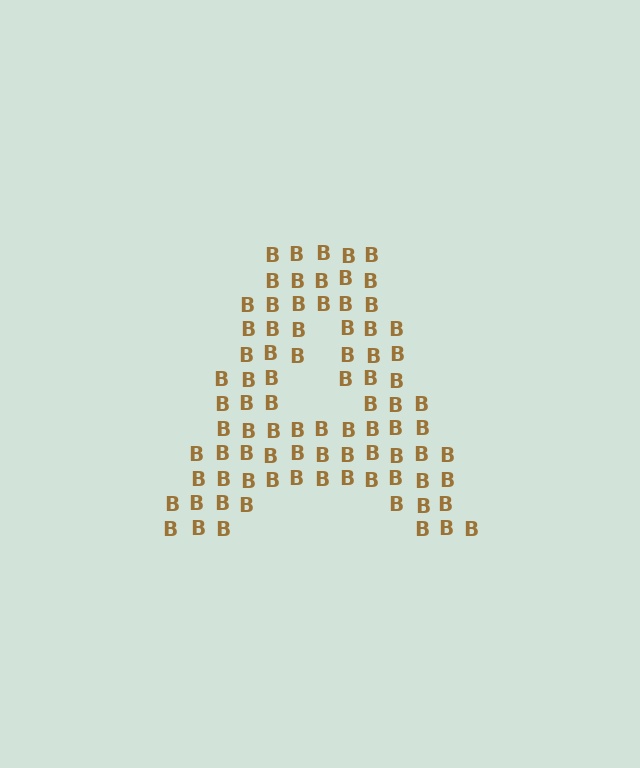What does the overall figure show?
The overall figure shows the letter A.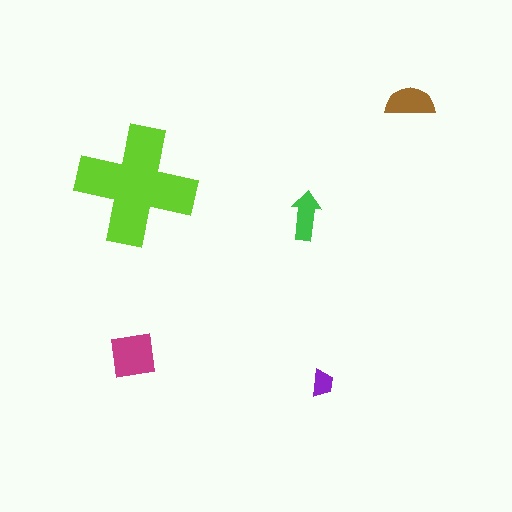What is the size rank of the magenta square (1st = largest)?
2nd.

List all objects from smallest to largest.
The purple trapezoid, the green arrow, the brown semicircle, the magenta square, the lime cross.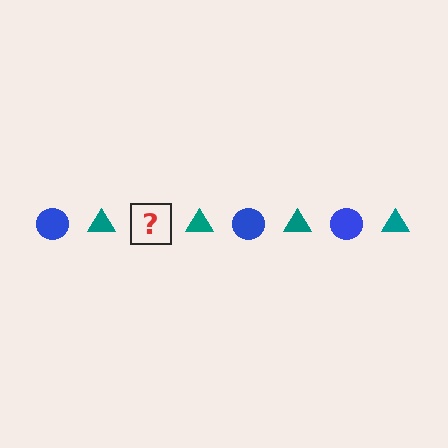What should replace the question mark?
The question mark should be replaced with a blue circle.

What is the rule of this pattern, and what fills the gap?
The rule is that the pattern alternates between blue circle and teal triangle. The gap should be filled with a blue circle.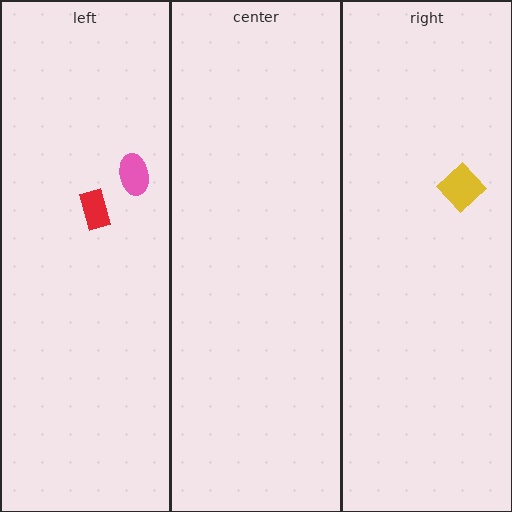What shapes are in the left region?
The pink ellipse, the red rectangle.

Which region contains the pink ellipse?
The left region.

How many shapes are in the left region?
2.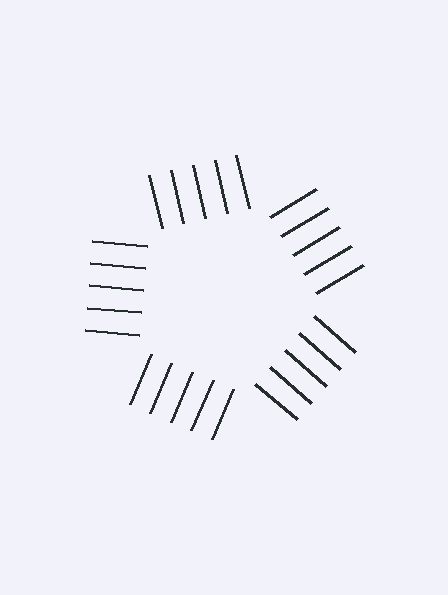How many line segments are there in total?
25 — 5 along each of the 5 edges.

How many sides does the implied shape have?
5 sides — the line-ends trace a pentagon.